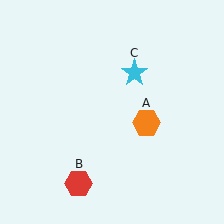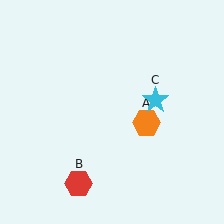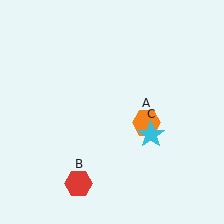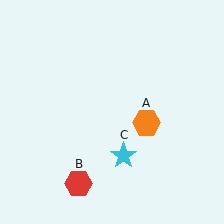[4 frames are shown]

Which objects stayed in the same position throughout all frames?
Orange hexagon (object A) and red hexagon (object B) remained stationary.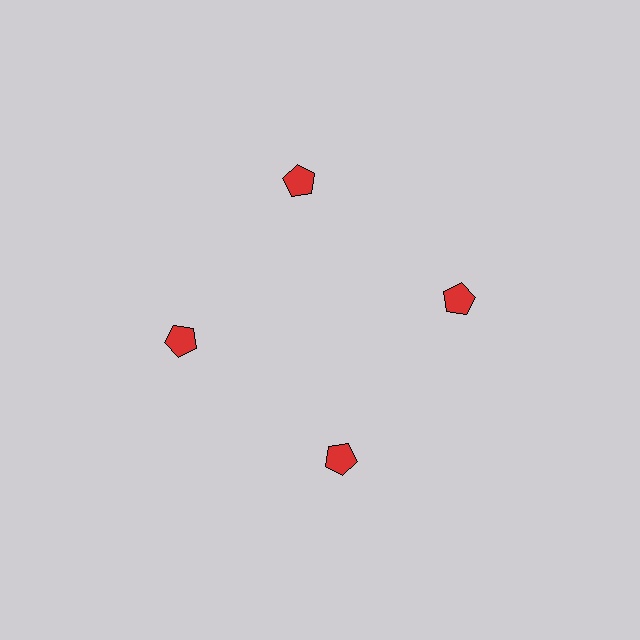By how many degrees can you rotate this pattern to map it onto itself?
The pattern maps onto itself every 90 degrees of rotation.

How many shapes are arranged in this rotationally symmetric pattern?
There are 4 shapes, arranged in 4 groups of 1.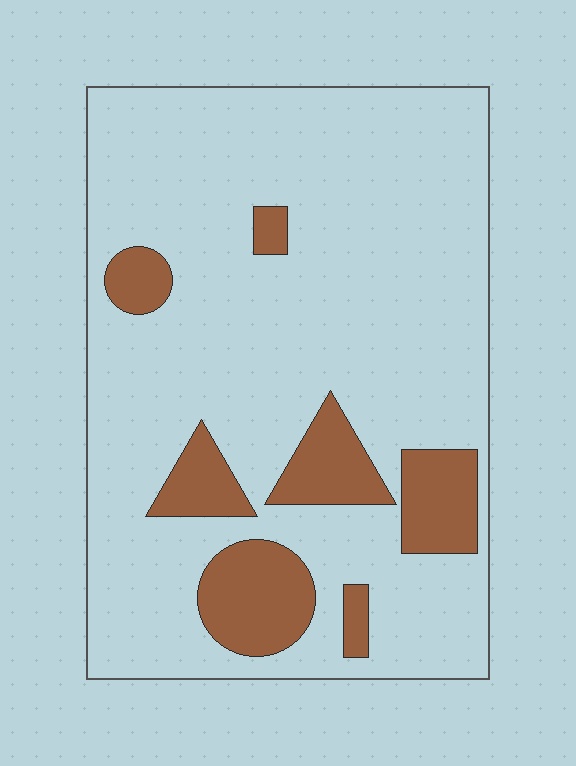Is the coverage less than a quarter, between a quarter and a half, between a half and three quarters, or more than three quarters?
Less than a quarter.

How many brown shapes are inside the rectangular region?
7.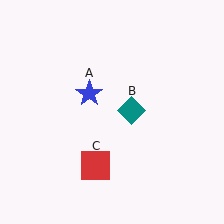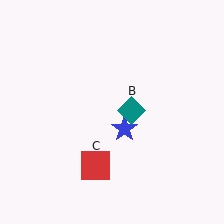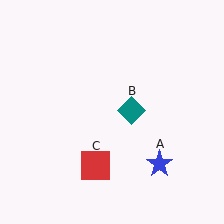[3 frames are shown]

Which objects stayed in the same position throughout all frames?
Teal diamond (object B) and red square (object C) remained stationary.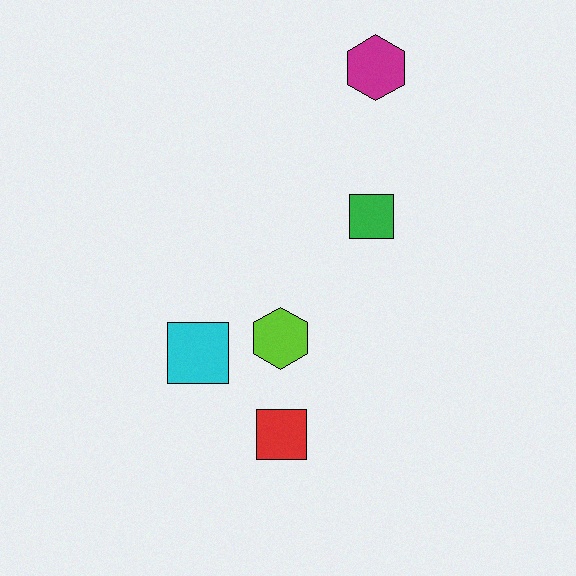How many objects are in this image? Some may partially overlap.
There are 5 objects.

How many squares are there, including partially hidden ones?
There are 3 squares.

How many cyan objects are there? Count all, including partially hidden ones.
There is 1 cyan object.